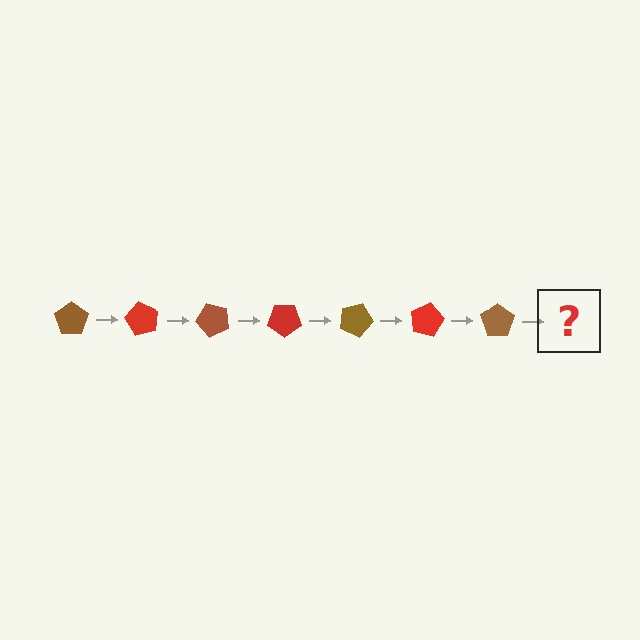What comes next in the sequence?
The next element should be a red pentagon, rotated 420 degrees from the start.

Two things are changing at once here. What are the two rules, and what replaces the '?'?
The two rules are that it rotates 60 degrees each step and the color cycles through brown and red. The '?' should be a red pentagon, rotated 420 degrees from the start.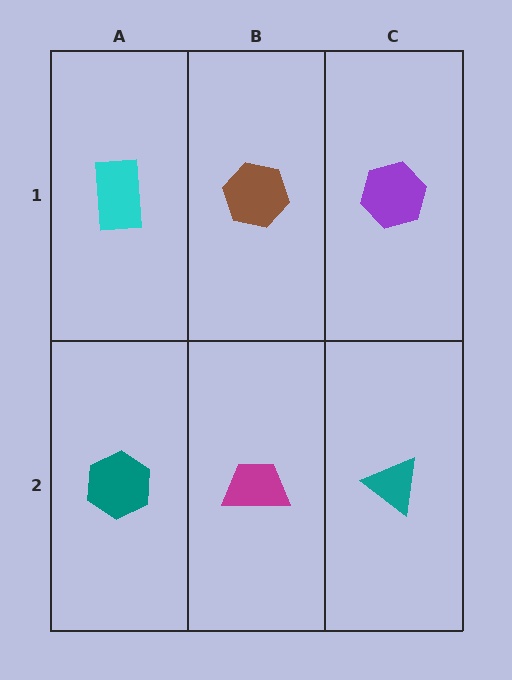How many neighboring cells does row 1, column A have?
2.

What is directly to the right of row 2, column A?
A magenta trapezoid.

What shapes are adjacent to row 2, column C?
A purple hexagon (row 1, column C), a magenta trapezoid (row 2, column B).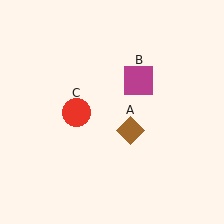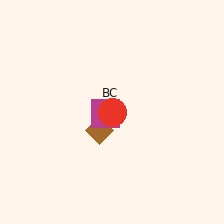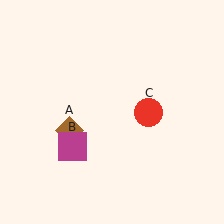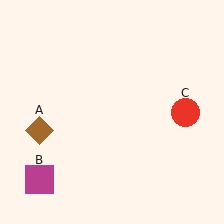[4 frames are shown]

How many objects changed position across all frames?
3 objects changed position: brown diamond (object A), magenta square (object B), red circle (object C).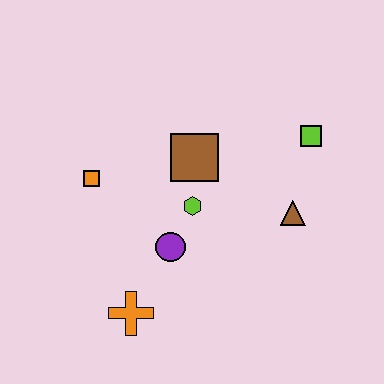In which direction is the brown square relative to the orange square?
The brown square is to the right of the orange square.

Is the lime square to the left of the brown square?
No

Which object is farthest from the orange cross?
The lime square is farthest from the orange cross.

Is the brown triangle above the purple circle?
Yes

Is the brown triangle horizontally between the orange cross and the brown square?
No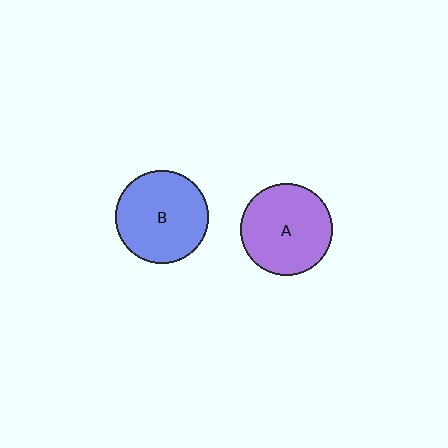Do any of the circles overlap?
No, none of the circles overlap.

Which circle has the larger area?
Circle B (blue).